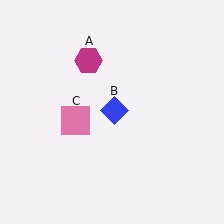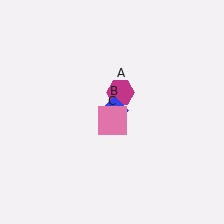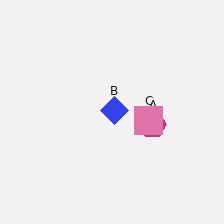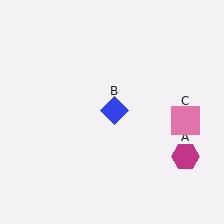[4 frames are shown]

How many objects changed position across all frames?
2 objects changed position: magenta hexagon (object A), pink square (object C).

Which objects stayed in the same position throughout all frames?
Blue diamond (object B) remained stationary.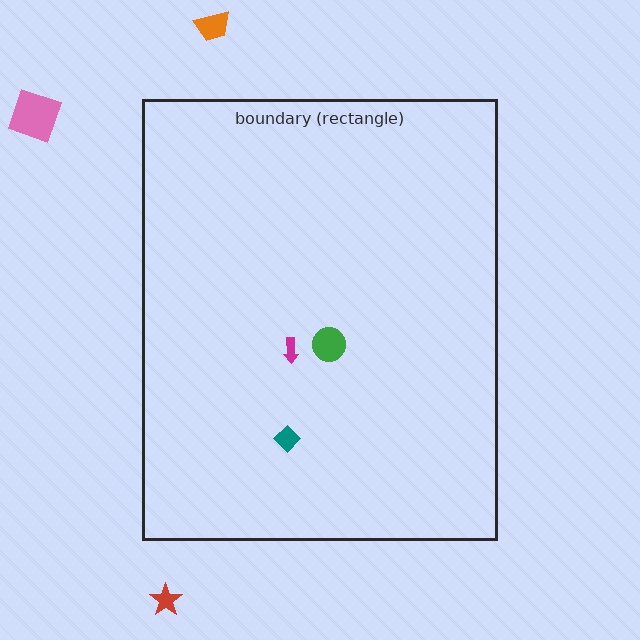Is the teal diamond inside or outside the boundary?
Inside.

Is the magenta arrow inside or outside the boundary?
Inside.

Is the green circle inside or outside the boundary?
Inside.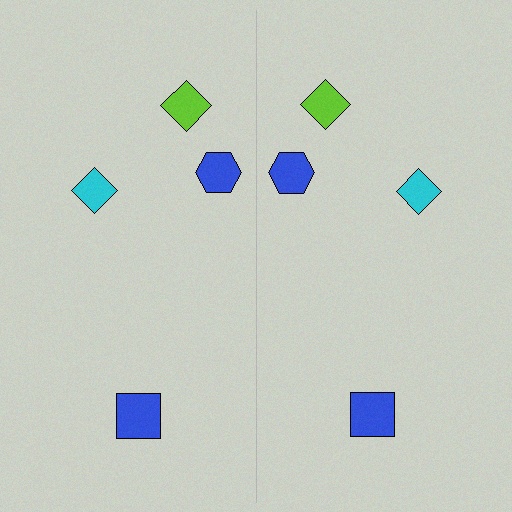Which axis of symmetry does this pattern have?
The pattern has a vertical axis of symmetry running through the center of the image.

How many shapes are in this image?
There are 8 shapes in this image.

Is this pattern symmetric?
Yes, this pattern has bilateral (reflection) symmetry.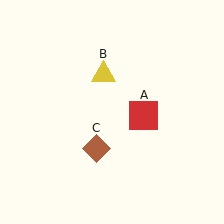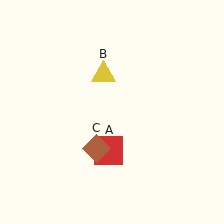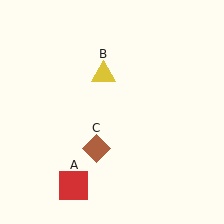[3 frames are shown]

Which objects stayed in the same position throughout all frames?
Yellow triangle (object B) and brown diamond (object C) remained stationary.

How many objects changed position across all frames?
1 object changed position: red square (object A).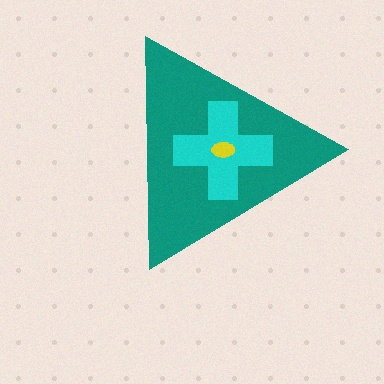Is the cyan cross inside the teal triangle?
Yes.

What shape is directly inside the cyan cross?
The yellow ellipse.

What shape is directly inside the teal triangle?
The cyan cross.